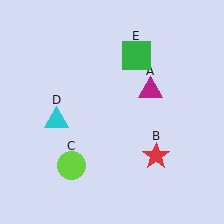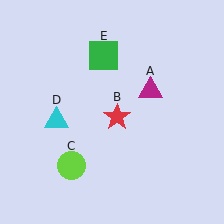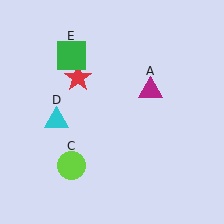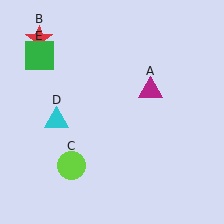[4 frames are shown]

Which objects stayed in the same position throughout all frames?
Magenta triangle (object A) and lime circle (object C) and cyan triangle (object D) remained stationary.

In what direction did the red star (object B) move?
The red star (object B) moved up and to the left.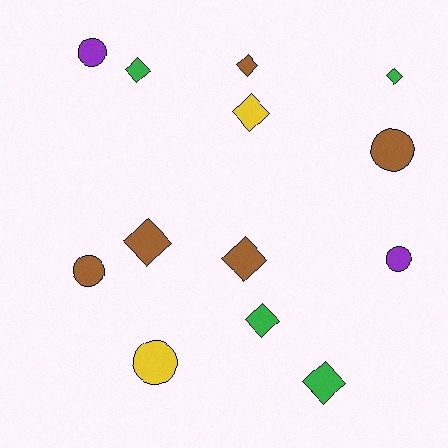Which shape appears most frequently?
Diamond, with 8 objects.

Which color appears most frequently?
Brown, with 5 objects.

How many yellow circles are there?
There is 1 yellow circle.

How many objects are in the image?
There are 13 objects.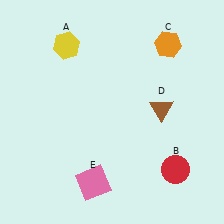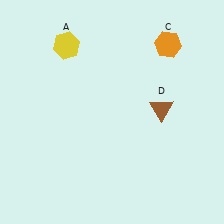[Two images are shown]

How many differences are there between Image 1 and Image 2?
There are 2 differences between the two images.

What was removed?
The red circle (B), the pink square (E) were removed in Image 2.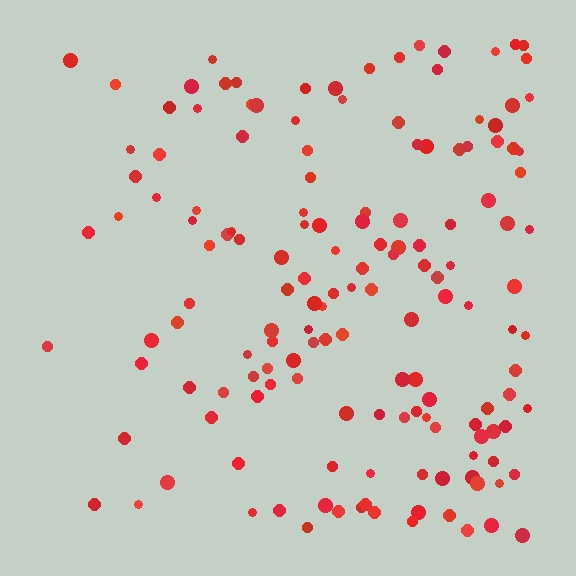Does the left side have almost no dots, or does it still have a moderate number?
Still a moderate number, just noticeably fewer than the right.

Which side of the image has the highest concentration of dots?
The right.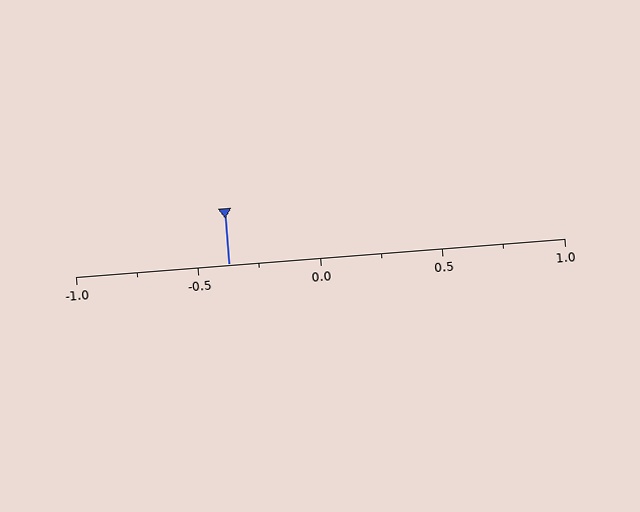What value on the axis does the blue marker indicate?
The marker indicates approximately -0.38.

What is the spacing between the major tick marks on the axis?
The major ticks are spaced 0.5 apart.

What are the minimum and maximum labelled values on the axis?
The axis runs from -1.0 to 1.0.